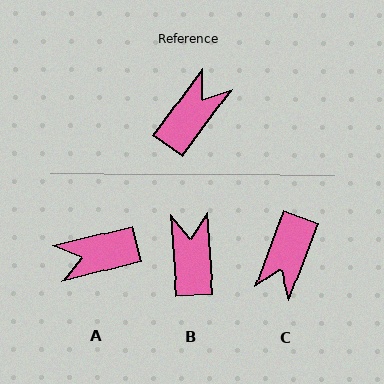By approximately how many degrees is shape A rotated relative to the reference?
Approximately 140 degrees counter-clockwise.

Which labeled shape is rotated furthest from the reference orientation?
C, about 164 degrees away.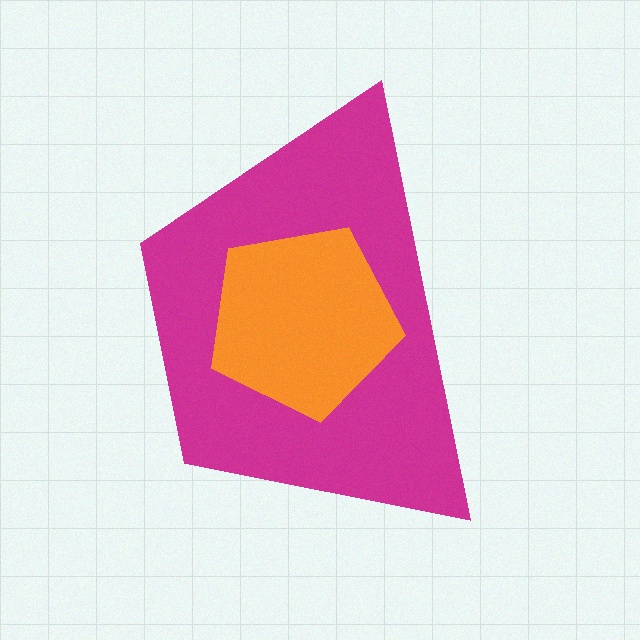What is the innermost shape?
The orange pentagon.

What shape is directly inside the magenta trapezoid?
The orange pentagon.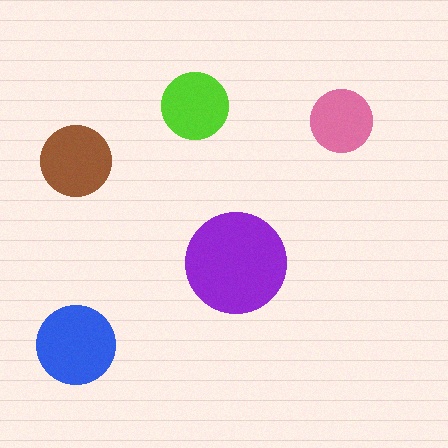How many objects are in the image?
There are 5 objects in the image.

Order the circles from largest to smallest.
the purple one, the blue one, the brown one, the lime one, the pink one.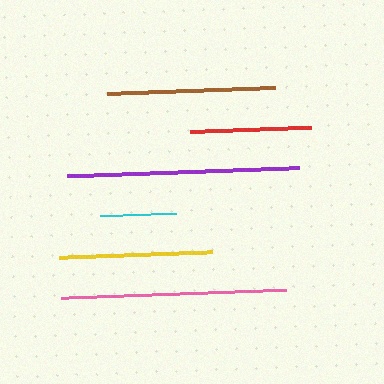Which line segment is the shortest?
The cyan line is the shortest at approximately 76 pixels.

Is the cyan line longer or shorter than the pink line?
The pink line is longer than the cyan line.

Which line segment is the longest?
The purple line is the longest at approximately 232 pixels.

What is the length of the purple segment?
The purple segment is approximately 232 pixels long.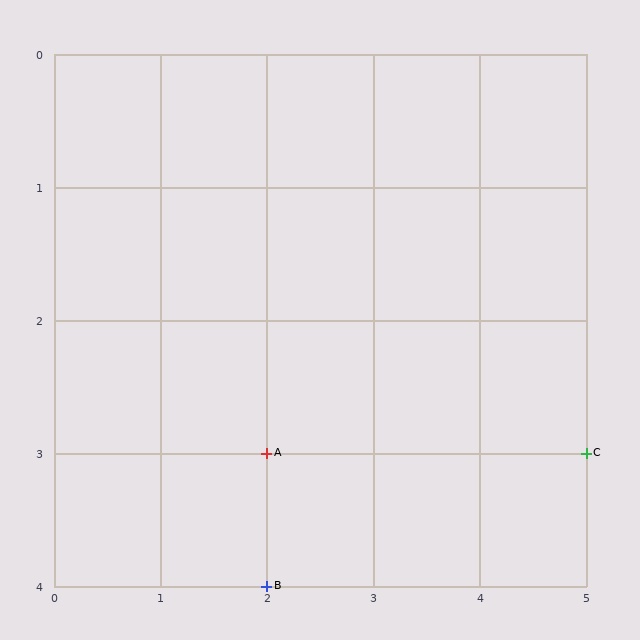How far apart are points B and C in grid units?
Points B and C are 3 columns and 1 row apart (about 3.2 grid units diagonally).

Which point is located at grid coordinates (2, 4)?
Point B is at (2, 4).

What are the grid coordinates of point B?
Point B is at grid coordinates (2, 4).